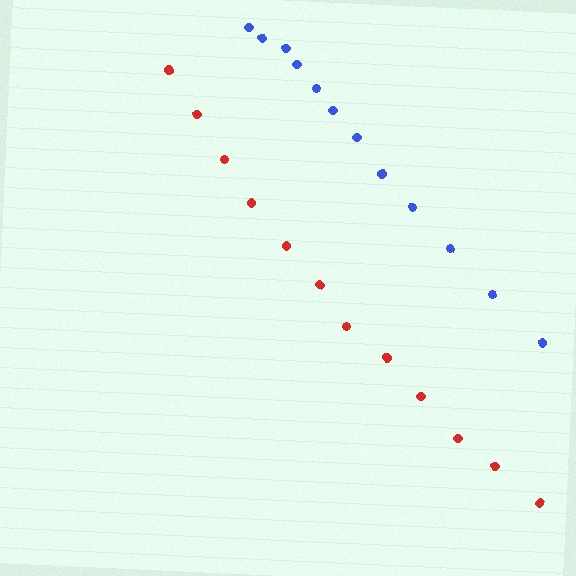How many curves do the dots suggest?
There are 2 distinct paths.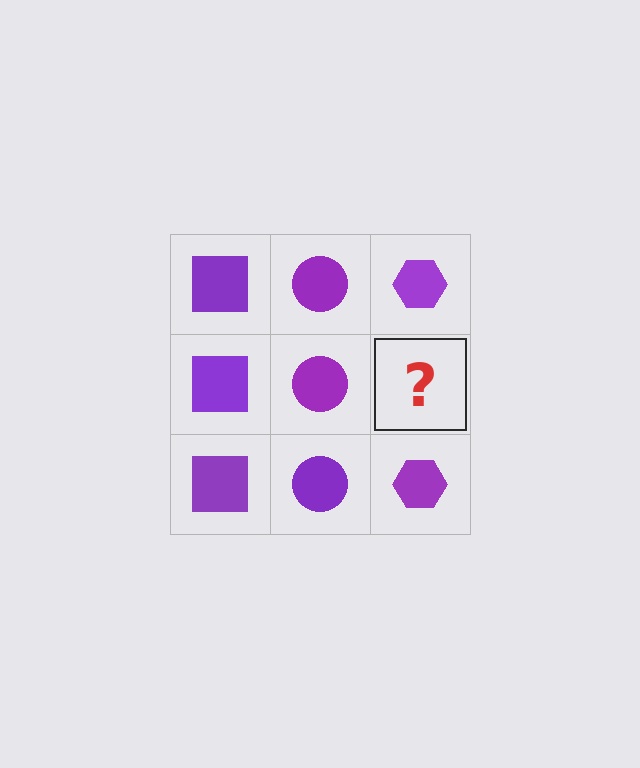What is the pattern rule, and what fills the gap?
The rule is that each column has a consistent shape. The gap should be filled with a purple hexagon.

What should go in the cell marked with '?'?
The missing cell should contain a purple hexagon.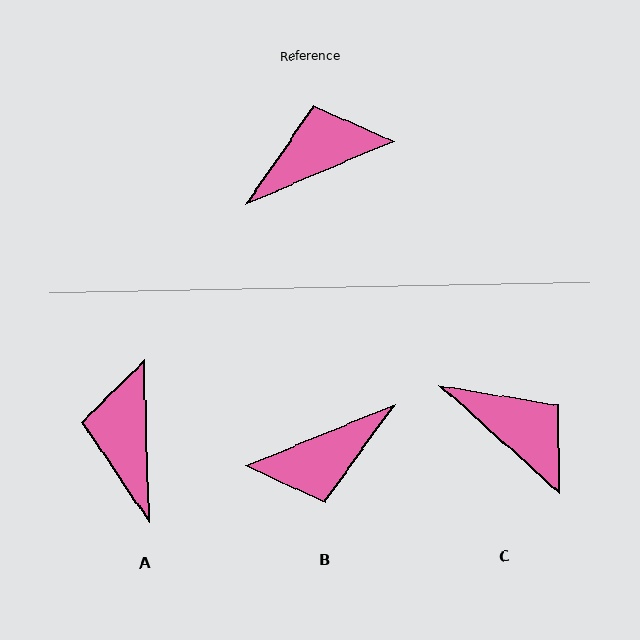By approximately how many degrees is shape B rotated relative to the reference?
Approximately 179 degrees counter-clockwise.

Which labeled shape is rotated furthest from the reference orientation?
B, about 179 degrees away.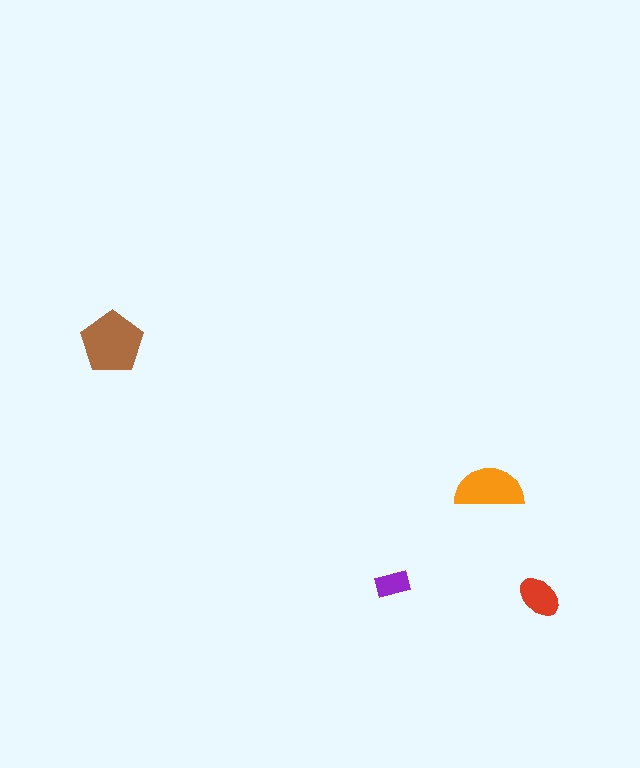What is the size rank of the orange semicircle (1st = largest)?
2nd.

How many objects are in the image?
There are 4 objects in the image.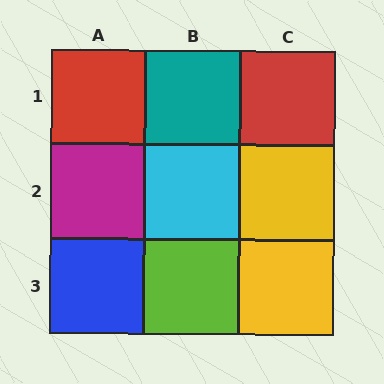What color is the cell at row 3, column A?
Blue.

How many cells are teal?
1 cell is teal.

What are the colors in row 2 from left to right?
Magenta, cyan, yellow.